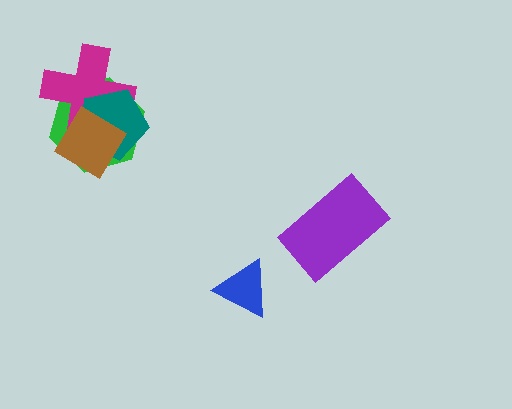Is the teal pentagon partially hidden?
Yes, it is partially covered by another shape.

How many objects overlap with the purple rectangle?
0 objects overlap with the purple rectangle.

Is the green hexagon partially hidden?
Yes, it is partially covered by another shape.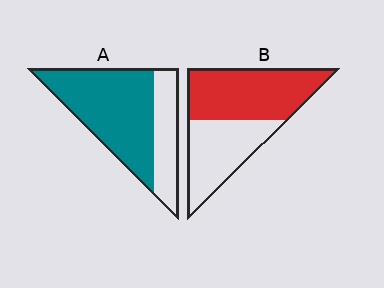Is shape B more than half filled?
Yes.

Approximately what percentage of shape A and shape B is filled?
A is approximately 70% and B is approximately 55%.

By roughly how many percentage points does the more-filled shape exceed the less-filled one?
By roughly 15 percentage points (A over B).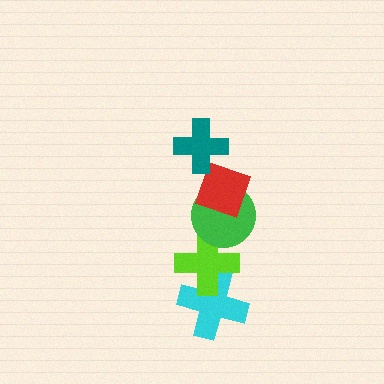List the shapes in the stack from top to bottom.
From top to bottom: the teal cross, the red diamond, the green circle, the lime cross, the cyan cross.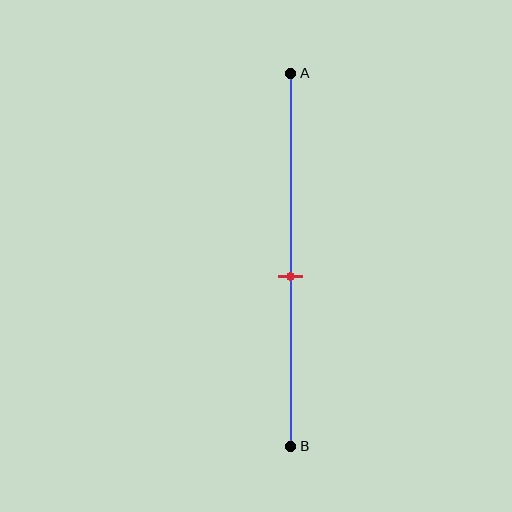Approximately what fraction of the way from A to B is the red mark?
The red mark is approximately 55% of the way from A to B.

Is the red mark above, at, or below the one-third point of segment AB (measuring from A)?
The red mark is below the one-third point of segment AB.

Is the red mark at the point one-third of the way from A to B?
No, the mark is at about 55% from A, not at the 33% one-third point.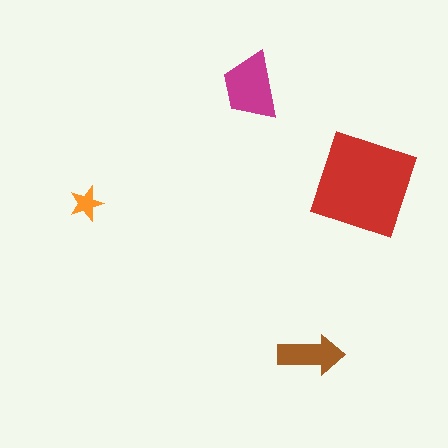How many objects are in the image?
There are 4 objects in the image.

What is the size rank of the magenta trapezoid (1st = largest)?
2nd.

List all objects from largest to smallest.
The red square, the magenta trapezoid, the brown arrow, the orange star.